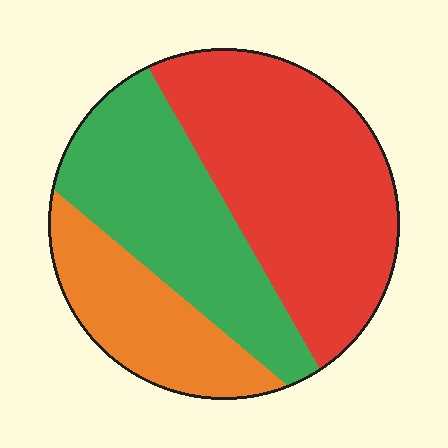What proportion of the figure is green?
Green covers about 35% of the figure.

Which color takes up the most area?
Red, at roughly 45%.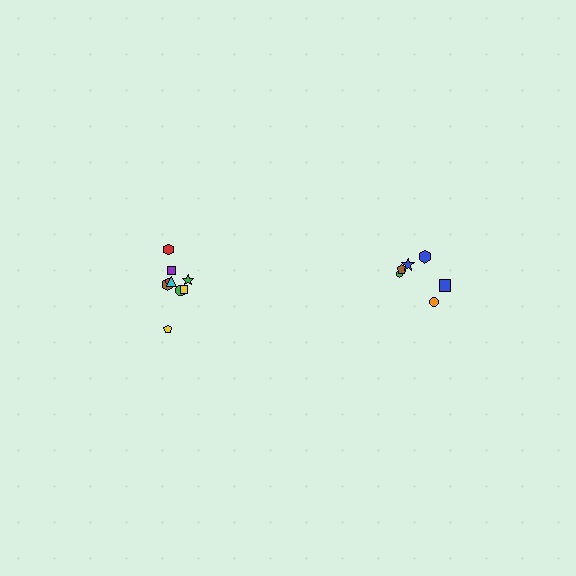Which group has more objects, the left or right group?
The left group.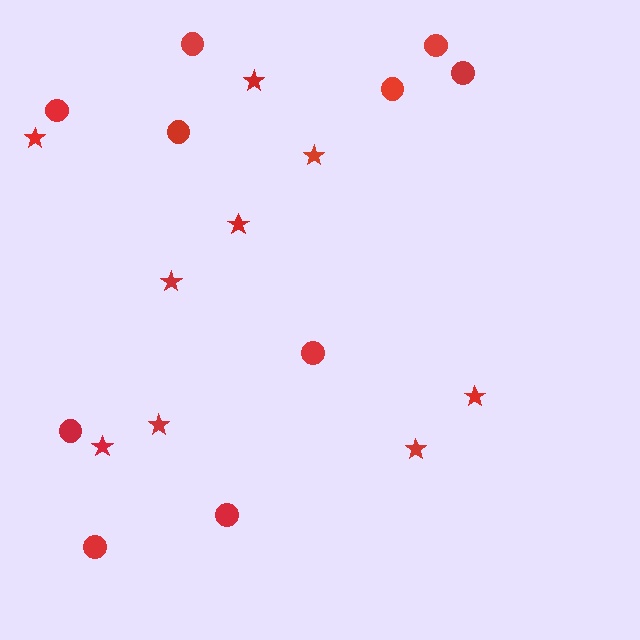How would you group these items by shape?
There are 2 groups: one group of stars (9) and one group of circles (10).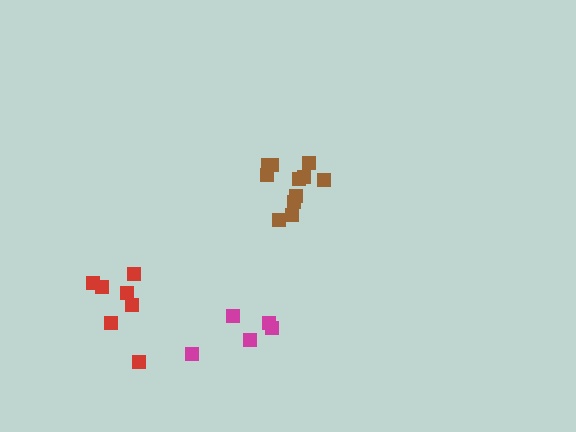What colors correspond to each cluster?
The clusters are colored: red, magenta, brown.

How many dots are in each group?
Group 1: 7 dots, Group 2: 5 dots, Group 3: 11 dots (23 total).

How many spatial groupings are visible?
There are 3 spatial groupings.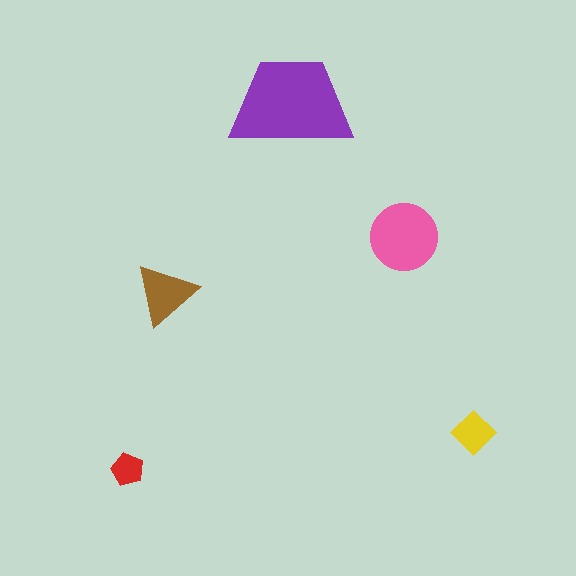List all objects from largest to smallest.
The purple trapezoid, the pink circle, the brown triangle, the yellow diamond, the red pentagon.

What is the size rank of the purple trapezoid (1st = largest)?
1st.